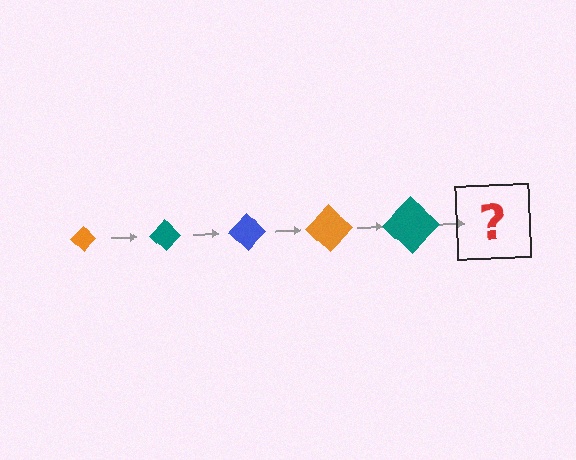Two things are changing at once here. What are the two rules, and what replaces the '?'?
The two rules are that the diamond grows larger each step and the color cycles through orange, teal, and blue. The '?' should be a blue diamond, larger than the previous one.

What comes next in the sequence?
The next element should be a blue diamond, larger than the previous one.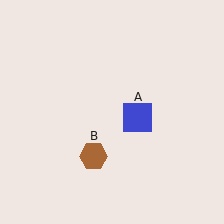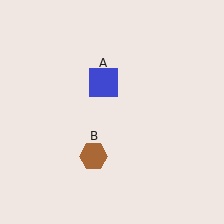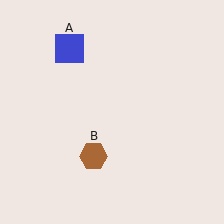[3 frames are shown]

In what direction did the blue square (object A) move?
The blue square (object A) moved up and to the left.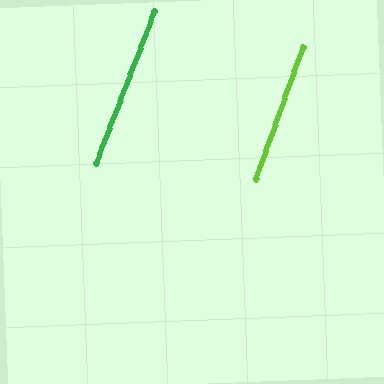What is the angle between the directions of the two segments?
Approximately 2 degrees.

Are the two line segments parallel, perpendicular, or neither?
Parallel — their directions differ by only 1.7°.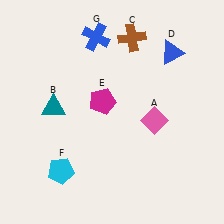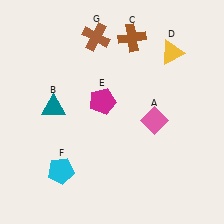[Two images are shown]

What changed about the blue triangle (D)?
In Image 1, D is blue. In Image 2, it changed to yellow.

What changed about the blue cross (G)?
In Image 1, G is blue. In Image 2, it changed to brown.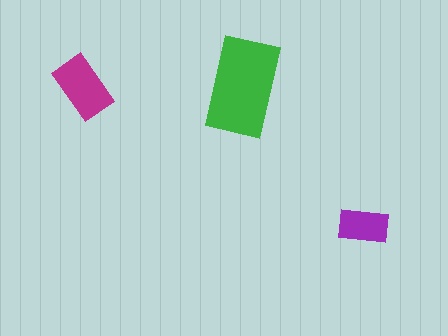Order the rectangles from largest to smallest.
the green one, the magenta one, the purple one.